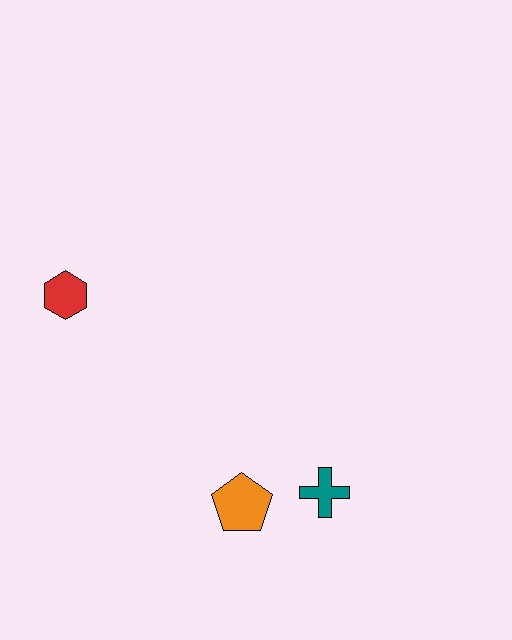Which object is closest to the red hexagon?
The orange pentagon is closest to the red hexagon.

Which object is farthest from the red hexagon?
The teal cross is farthest from the red hexagon.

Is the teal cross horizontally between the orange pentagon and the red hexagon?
No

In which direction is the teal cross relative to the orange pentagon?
The teal cross is to the right of the orange pentagon.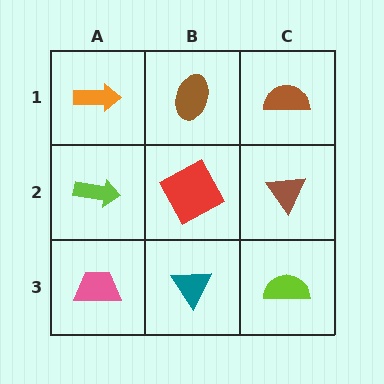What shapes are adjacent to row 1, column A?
A lime arrow (row 2, column A), a brown ellipse (row 1, column B).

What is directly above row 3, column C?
A brown triangle.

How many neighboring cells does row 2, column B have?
4.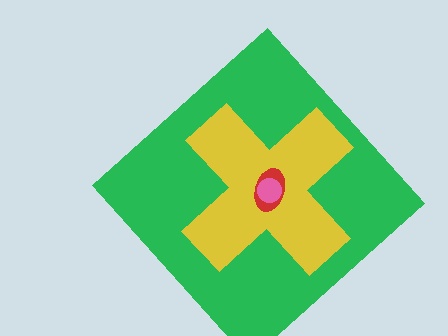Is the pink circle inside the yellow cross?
Yes.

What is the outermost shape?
The green diamond.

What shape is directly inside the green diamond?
The yellow cross.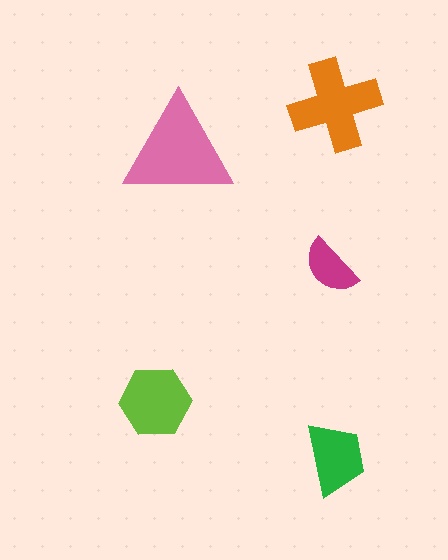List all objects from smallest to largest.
The magenta semicircle, the green trapezoid, the lime hexagon, the orange cross, the pink triangle.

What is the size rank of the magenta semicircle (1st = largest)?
5th.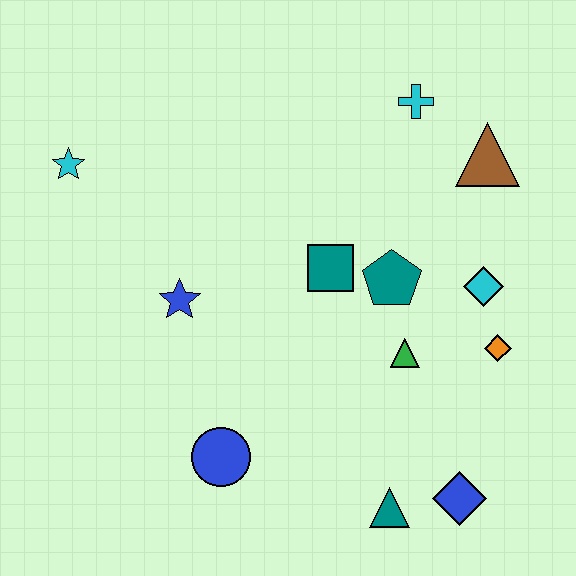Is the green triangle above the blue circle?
Yes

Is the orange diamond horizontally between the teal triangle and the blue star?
No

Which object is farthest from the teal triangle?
The cyan star is farthest from the teal triangle.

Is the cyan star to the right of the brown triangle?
No